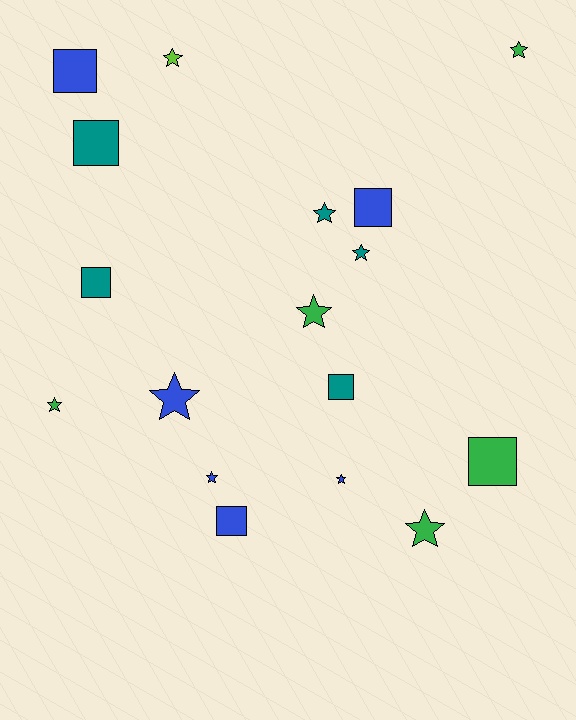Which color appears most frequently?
Blue, with 6 objects.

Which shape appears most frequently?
Star, with 10 objects.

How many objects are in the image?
There are 17 objects.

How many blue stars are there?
There are 3 blue stars.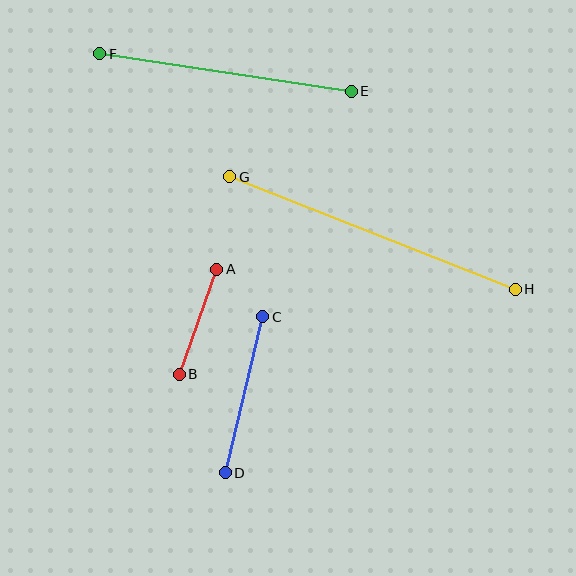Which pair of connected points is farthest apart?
Points G and H are farthest apart.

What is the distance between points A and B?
The distance is approximately 111 pixels.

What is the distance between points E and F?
The distance is approximately 255 pixels.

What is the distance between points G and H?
The distance is approximately 307 pixels.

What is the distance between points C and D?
The distance is approximately 161 pixels.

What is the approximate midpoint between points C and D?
The midpoint is at approximately (244, 395) pixels.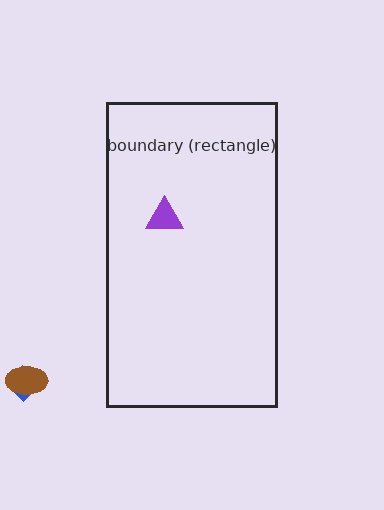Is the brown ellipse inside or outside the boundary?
Outside.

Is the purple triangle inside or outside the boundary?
Inside.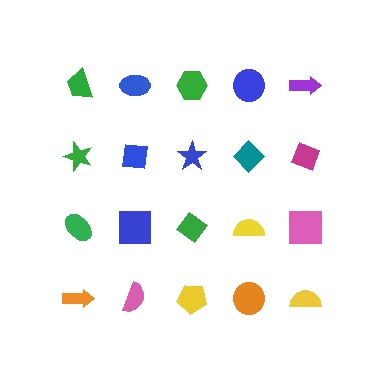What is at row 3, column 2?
A blue square.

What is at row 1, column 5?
A purple arrow.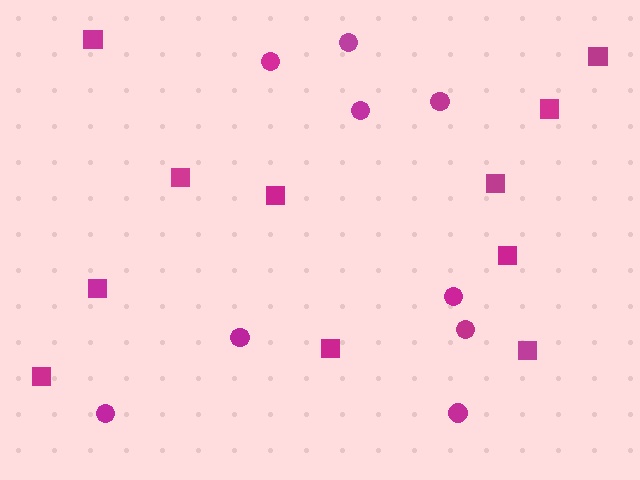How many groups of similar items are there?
There are 2 groups: one group of squares (11) and one group of circles (9).